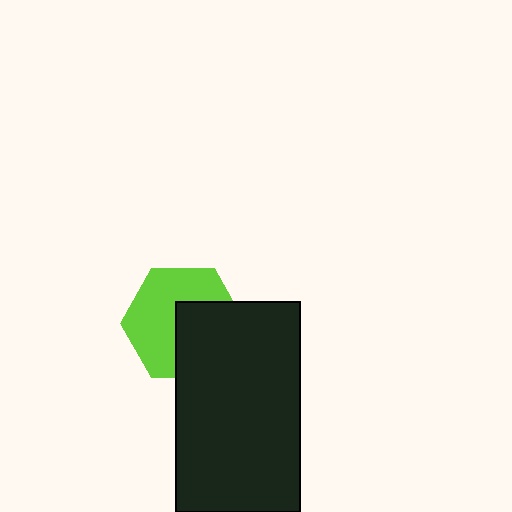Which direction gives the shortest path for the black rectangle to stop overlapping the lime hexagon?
Moving toward the lower-right gives the shortest separation.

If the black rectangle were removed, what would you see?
You would see the complete lime hexagon.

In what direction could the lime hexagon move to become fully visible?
The lime hexagon could move toward the upper-left. That would shift it out from behind the black rectangle entirely.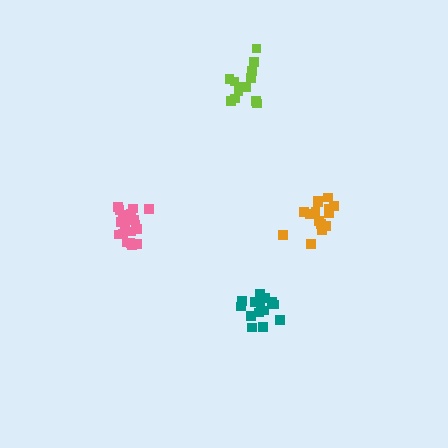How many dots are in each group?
Group 1: 19 dots, Group 2: 15 dots, Group 3: 15 dots, Group 4: 13 dots (62 total).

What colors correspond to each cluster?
The clusters are colored: pink, orange, teal, lime.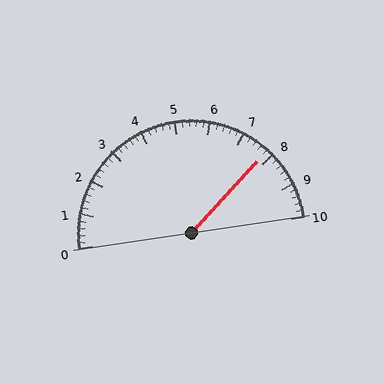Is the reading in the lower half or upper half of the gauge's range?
The reading is in the upper half of the range (0 to 10).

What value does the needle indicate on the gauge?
The needle indicates approximately 7.8.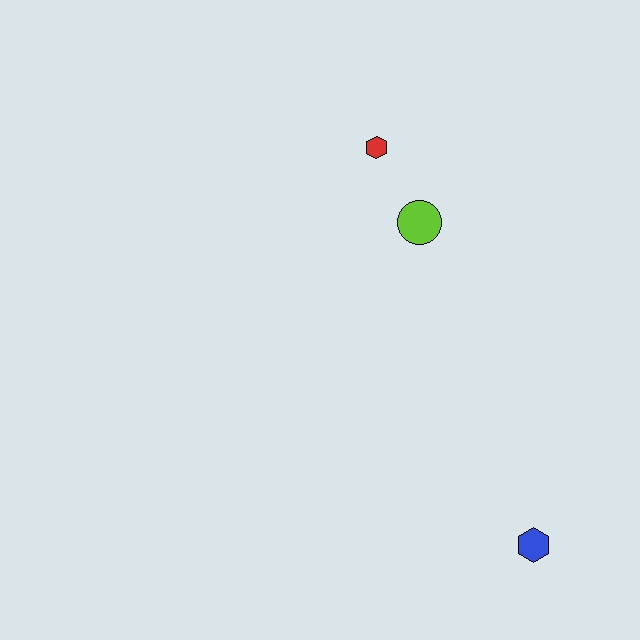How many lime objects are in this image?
There is 1 lime object.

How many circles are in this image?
There is 1 circle.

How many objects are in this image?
There are 3 objects.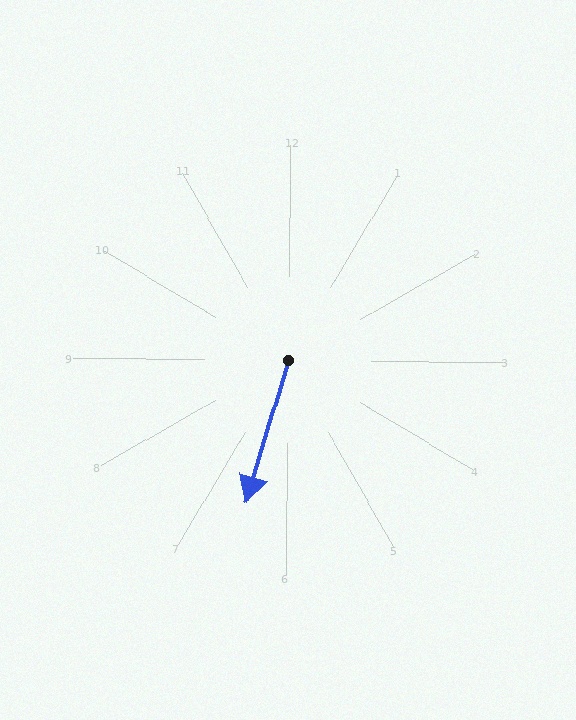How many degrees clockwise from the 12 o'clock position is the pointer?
Approximately 196 degrees.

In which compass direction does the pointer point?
South.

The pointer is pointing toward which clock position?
Roughly 7 o'clock.